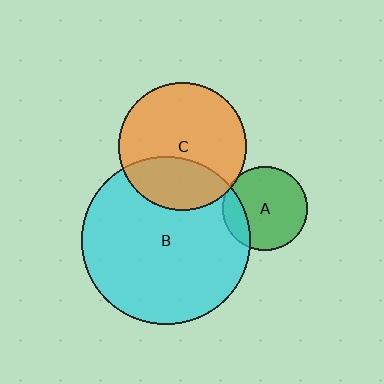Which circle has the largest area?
Circle B (cyan).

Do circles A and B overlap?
Yes.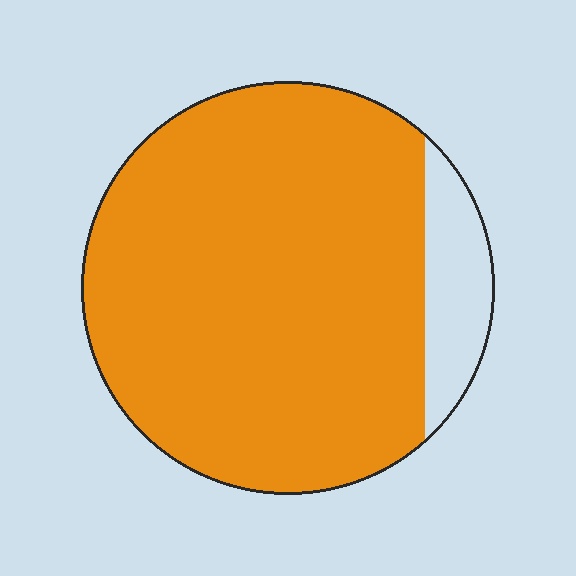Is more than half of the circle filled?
Yes.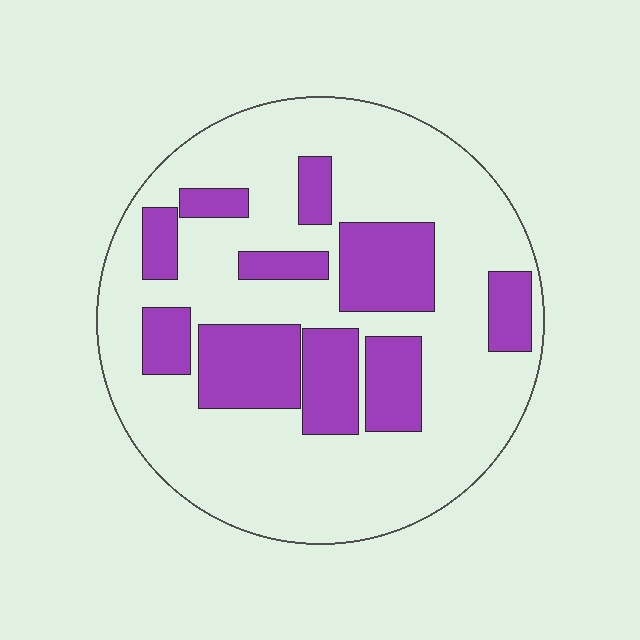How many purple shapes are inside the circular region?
10.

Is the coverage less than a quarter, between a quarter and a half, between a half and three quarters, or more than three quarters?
Between a quarter and a half.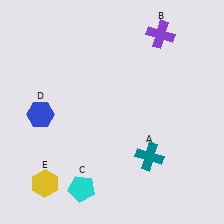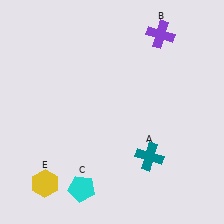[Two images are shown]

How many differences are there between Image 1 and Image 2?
There is 1 difference between the two images.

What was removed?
The blue hexagon (D) was removed in Image 2.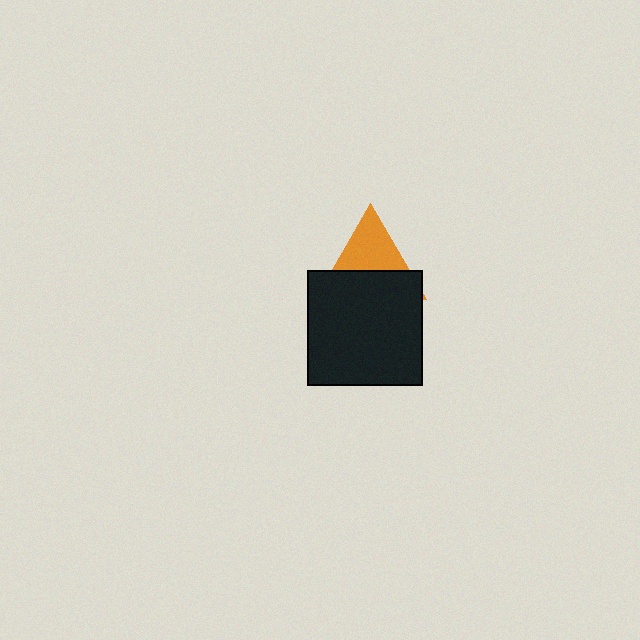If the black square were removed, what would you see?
You would see the complete orange triangle.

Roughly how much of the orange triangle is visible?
About half of it is visible (roughly 48%).